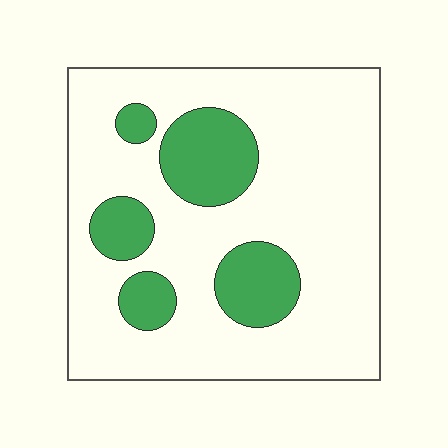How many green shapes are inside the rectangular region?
5.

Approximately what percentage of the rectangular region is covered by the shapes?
Approximately 20%.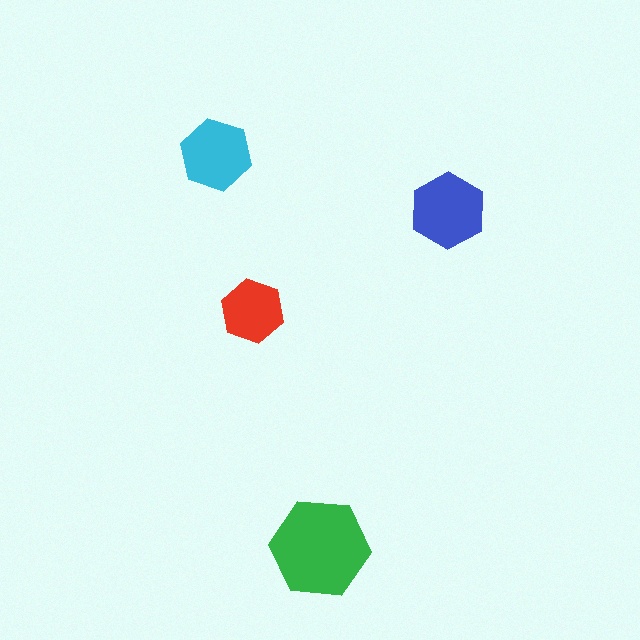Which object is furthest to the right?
The blue hexagon is rightmost.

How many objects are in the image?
There are 4 objects in the image.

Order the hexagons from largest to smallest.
the green one, the blue one, the cyan one, the red one.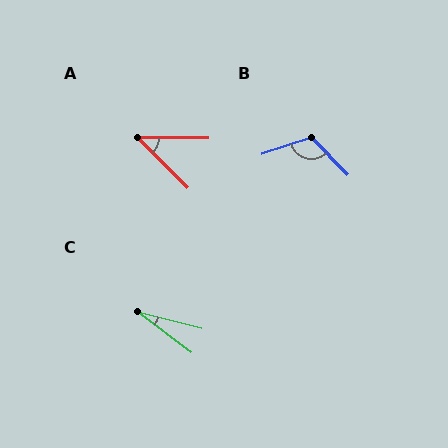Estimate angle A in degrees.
Approximately 44 degrees.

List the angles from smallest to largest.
C (23°), A (44°), B (116°).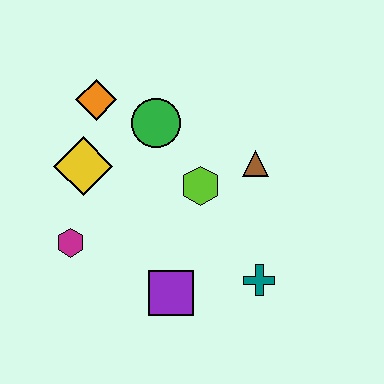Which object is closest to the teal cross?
The purple square is closest to the teal cross.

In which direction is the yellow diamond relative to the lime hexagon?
The yellow diamond is to the left of the lime hexagon.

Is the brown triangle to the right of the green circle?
Yes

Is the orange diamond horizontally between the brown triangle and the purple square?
No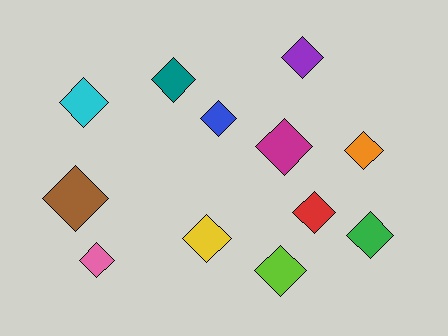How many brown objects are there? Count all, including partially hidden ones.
There is 1 brown object.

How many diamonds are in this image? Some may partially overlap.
There are 12 diamonds.